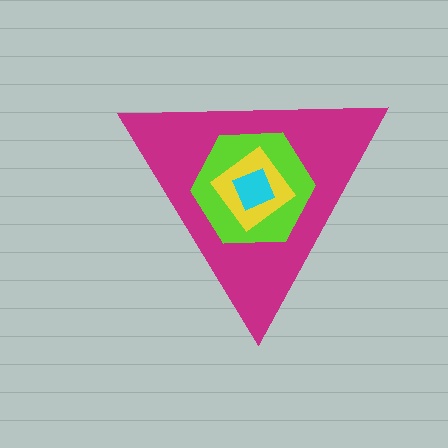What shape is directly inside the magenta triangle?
The lime hexagon.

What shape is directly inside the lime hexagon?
The yellow diamond.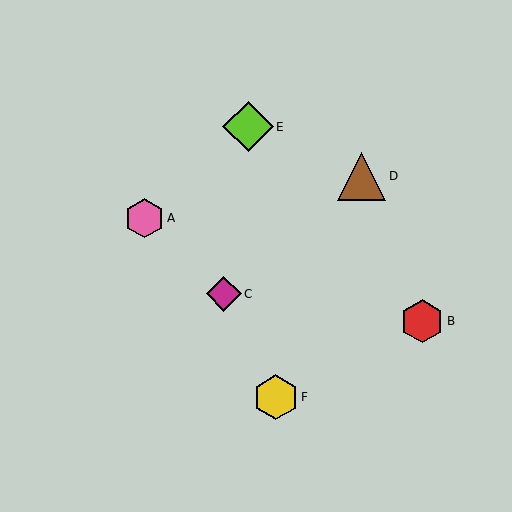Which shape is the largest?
The lime diamond (labeled E) is the largest.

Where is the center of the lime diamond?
The center of the lime diamond is at (248, 127).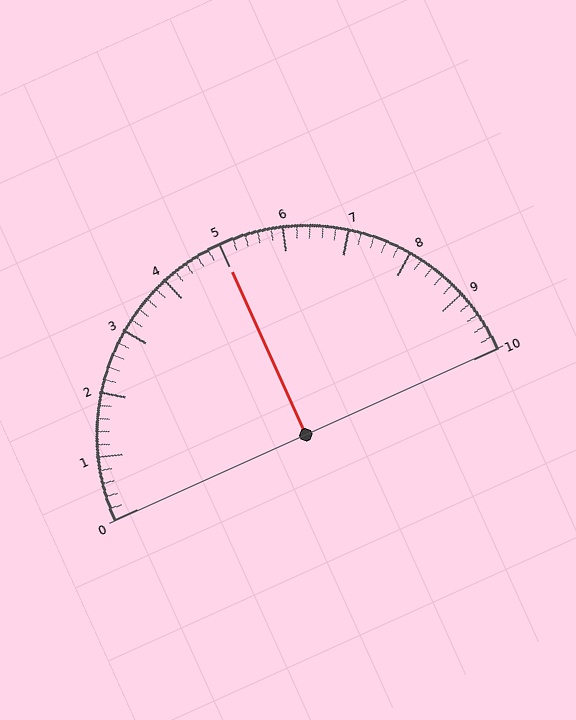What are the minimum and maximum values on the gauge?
The gauge ranges from 0 to 10.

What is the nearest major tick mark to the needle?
The nearest major tick mark is 5.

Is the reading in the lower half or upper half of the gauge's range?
The reading is in the upper half of the range (0 to 10).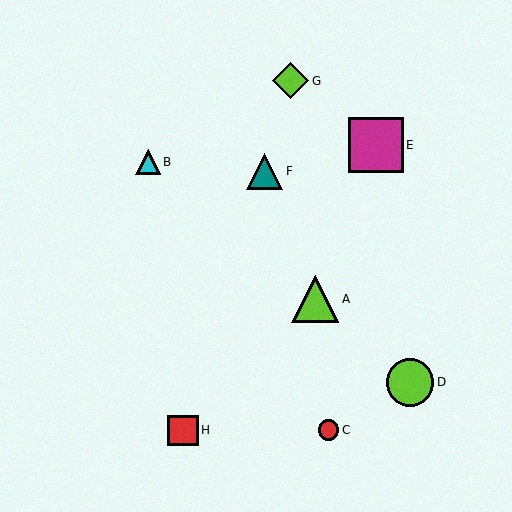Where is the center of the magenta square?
The center of the magenta square is at (376, 145).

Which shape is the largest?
The magenta square (labeled E) is the largest.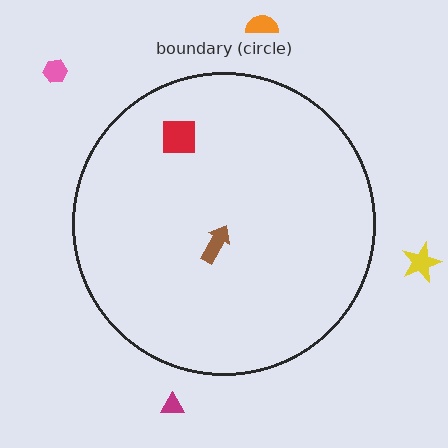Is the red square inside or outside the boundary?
Inside.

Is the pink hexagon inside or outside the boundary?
Outside.